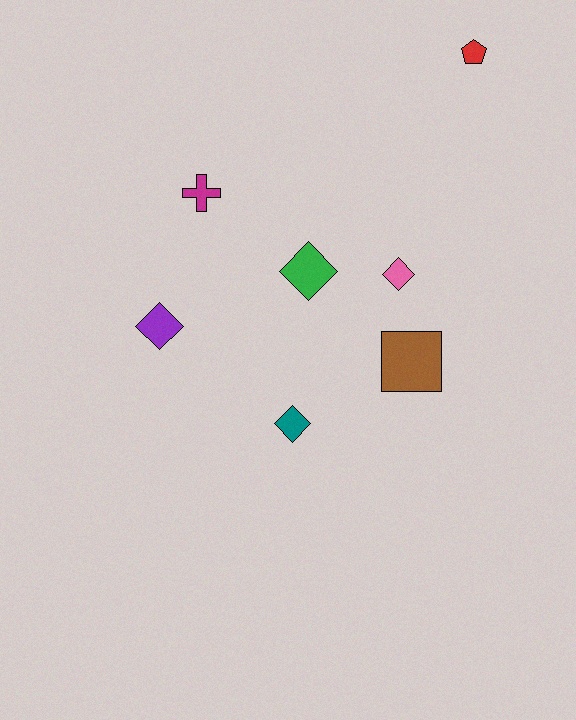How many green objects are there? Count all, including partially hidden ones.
There is 1 green object.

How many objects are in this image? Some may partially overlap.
There are 7 objects.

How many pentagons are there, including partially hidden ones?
There is 1 pentagon.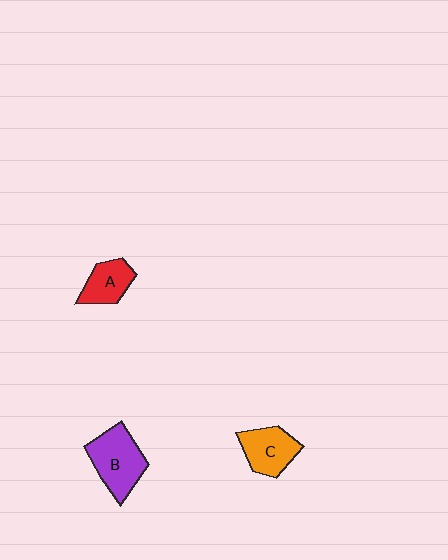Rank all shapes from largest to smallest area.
From largest to smallest: B (purple), C (orange), A (red).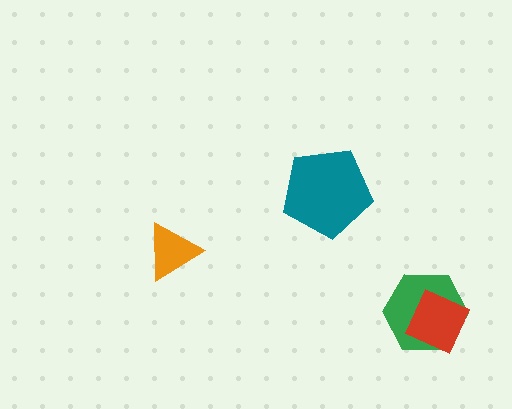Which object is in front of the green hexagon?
The red diamond is in front of the green hexagon.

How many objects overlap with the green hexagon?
1 object overlaps with the green hexagon.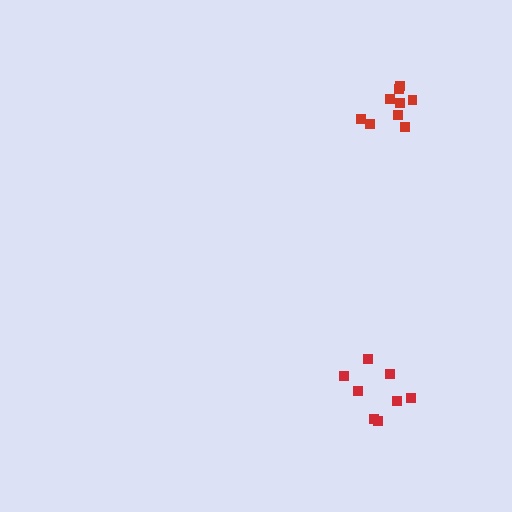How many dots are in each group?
Group 1: 9 dots, Group 2: 8 dots (17 total).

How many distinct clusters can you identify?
There are 2 distinct clusters.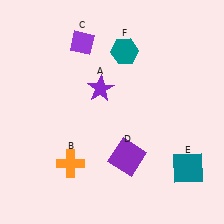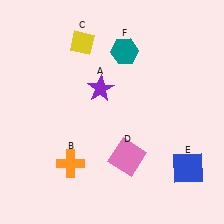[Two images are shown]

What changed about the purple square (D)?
In Image 1, D is purple. In Image 2, it changed to pink.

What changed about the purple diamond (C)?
In Image 1, C is purple. In Image 2, it changed to yellow.